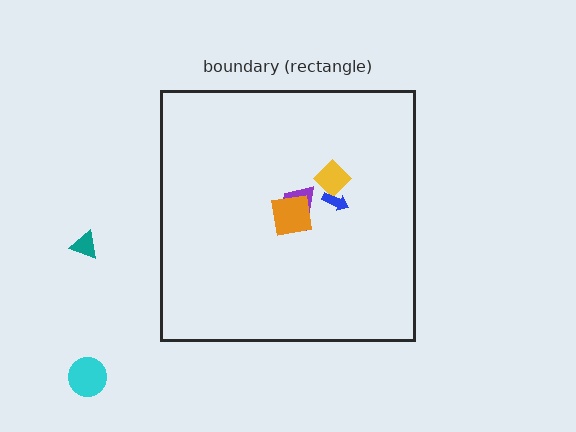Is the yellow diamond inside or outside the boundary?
Inside.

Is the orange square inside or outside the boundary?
Inside.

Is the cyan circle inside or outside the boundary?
Outside.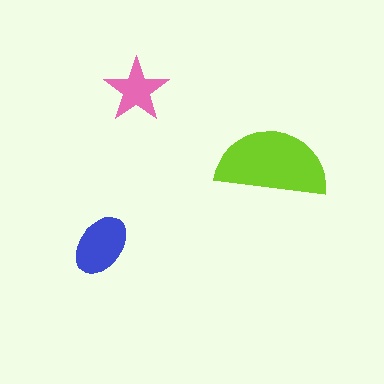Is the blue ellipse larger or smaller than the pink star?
Larger.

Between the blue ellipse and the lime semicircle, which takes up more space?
The lime semicircle.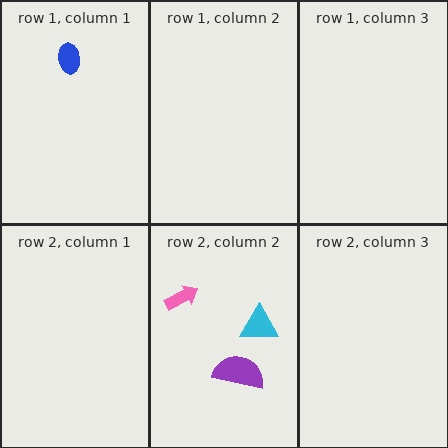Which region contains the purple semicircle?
The row 2, column 2 region.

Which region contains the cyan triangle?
The row 2, column 2 region.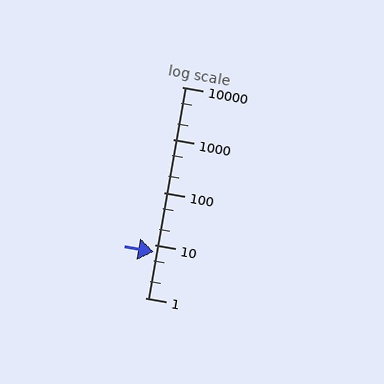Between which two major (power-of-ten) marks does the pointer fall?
The pointer is between 1 and 10.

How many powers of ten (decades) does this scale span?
The scale spans 4 decades, from 1 to 10000.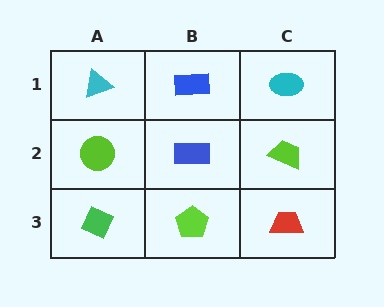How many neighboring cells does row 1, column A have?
2.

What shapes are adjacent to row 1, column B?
A blue rectangle (row 2, column B), a cyan triangle (row 1, column A), a cyan ellipse (row 1, column C).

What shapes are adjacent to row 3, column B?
A blue rectangle (row 2, column B), a green diamond (row 3, column A), a red trapezoid (row 3, column C).